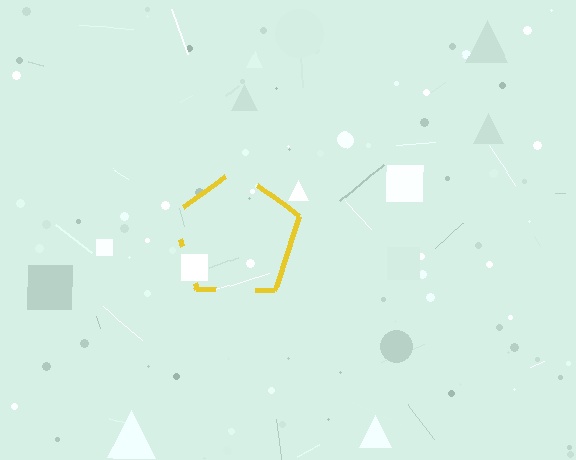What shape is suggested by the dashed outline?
The dashed outline suggests a pentagon.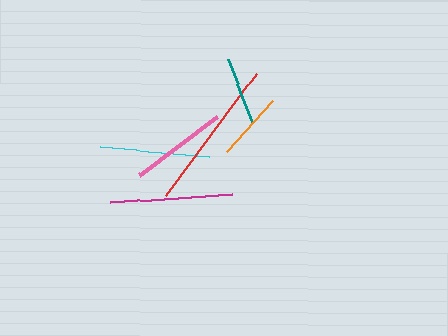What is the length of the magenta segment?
The magenta segment is approximately 122 pixels long.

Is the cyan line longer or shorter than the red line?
The red line is longer than the cyan line.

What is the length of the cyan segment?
The cyan segment is approximately 109 pixels long.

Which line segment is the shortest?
The teal line is the shortest at approximately 67 pixels.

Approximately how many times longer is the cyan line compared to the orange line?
The cyan line is approximately 1.6 times the length of the orange line.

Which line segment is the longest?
The red line is the longest at approximately 152 pixels.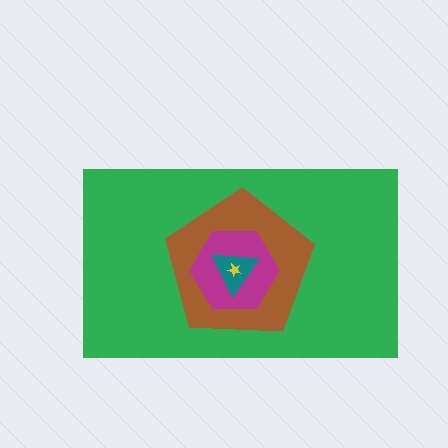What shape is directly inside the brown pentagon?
The magenta hexagon.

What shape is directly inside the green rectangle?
The brown pentagon.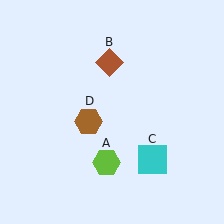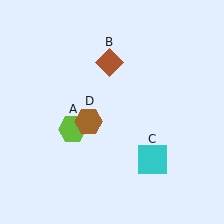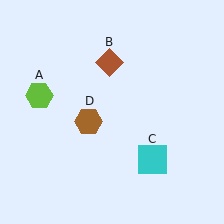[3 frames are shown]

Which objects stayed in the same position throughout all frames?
Brown diamond (object B) and cyan square (object C) and brown hexagon (object D) remained stationary.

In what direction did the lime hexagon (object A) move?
The lime hexagon (object A) moved up and to the left.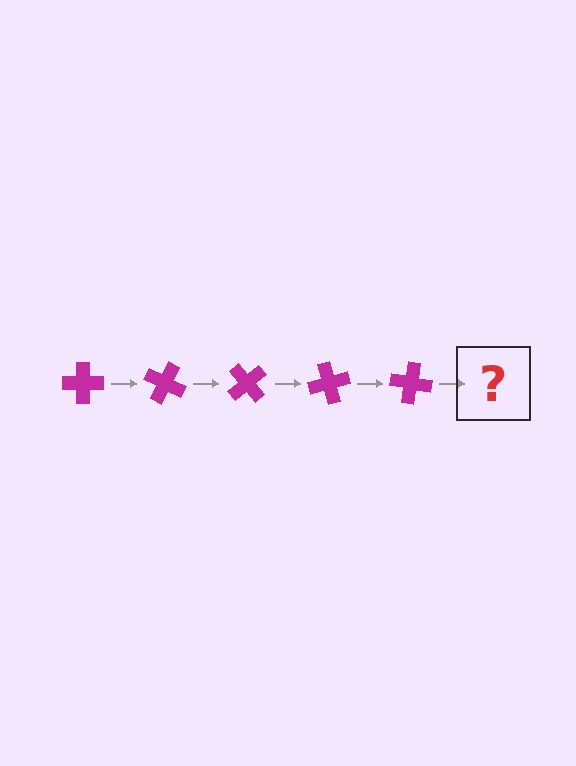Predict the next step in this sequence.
The next step is a magenta cross rotated 125 degrees.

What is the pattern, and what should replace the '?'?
The pattern is that the cross rotates 25 degrees each step. The '?' should be a magenta cross rotated 125 degrees.